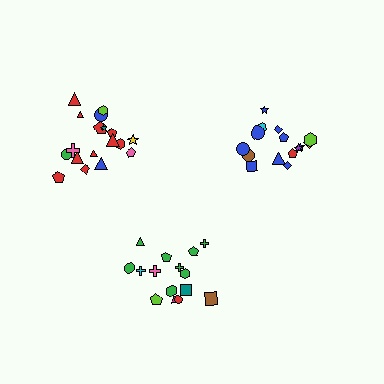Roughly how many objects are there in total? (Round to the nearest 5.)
Roughly 50 objects in total.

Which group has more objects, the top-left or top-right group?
The top-left group.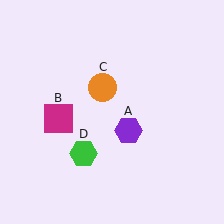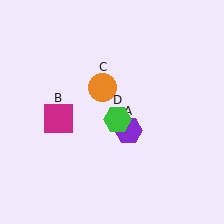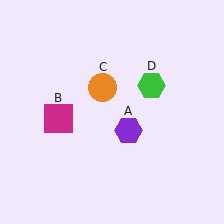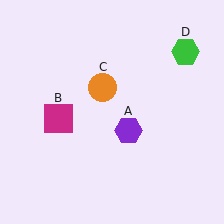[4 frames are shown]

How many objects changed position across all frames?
1 object changed position: green hexagon (object D).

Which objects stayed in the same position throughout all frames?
Purple hexagon (object A) and magenta square (object B) and orange circle (object C) remained stationary.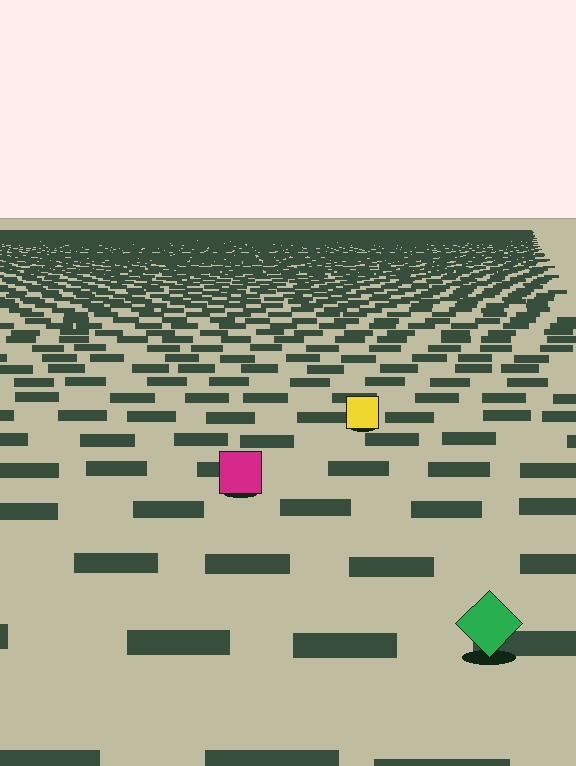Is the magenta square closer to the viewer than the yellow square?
Yes. The magenta square is closer — you can tell from the texture gradient: the ground texture is coarser near it.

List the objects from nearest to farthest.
From nearest to farthest: the green diamond, the magenta square, the yellow square.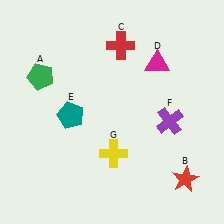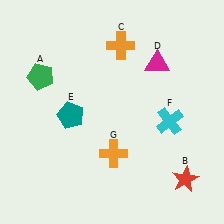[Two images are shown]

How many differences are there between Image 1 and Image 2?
There are 3 differences between the two images.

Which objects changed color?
C changed from red to orange. F changed from purple to cyan. G changed from yellow to orange.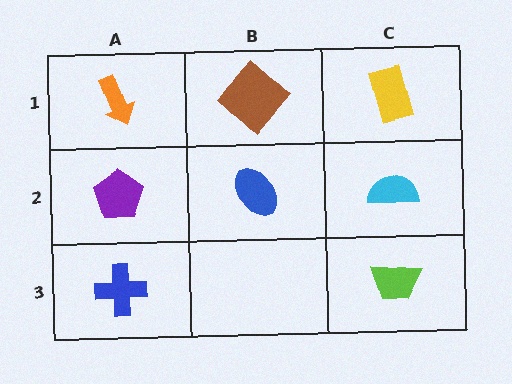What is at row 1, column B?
A brown diamond.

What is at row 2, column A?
A purple pentagon.